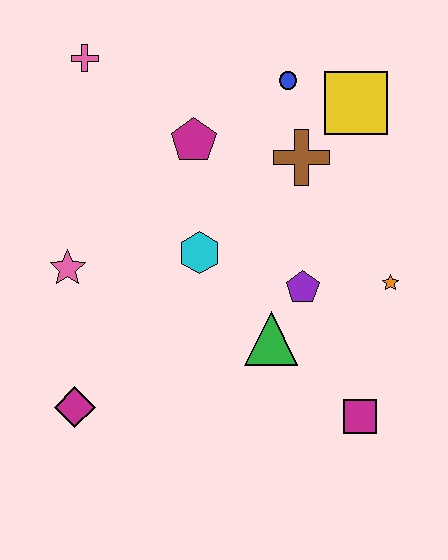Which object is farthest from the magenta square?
The pink cross is farthest from the magenta square.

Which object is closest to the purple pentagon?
The green triangle is closest to the purple pentagon.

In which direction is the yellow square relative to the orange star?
The yellow square is above the orange star.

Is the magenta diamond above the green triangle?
No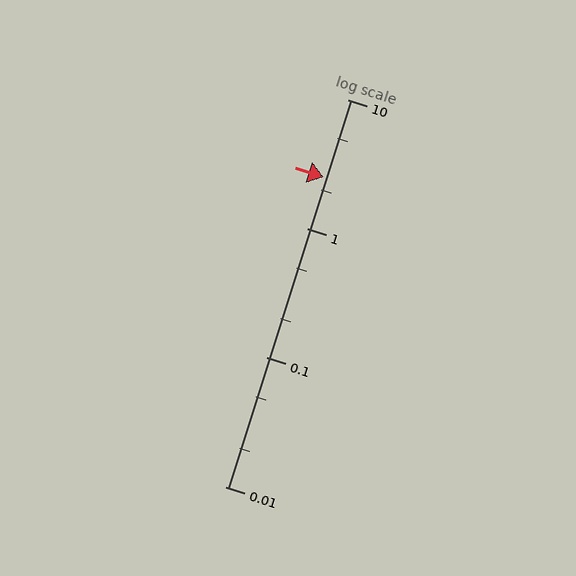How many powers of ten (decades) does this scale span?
The scale spans 3 decades, from 0.01 to 10.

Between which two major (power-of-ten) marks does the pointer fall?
The pointer is between 1 and 10.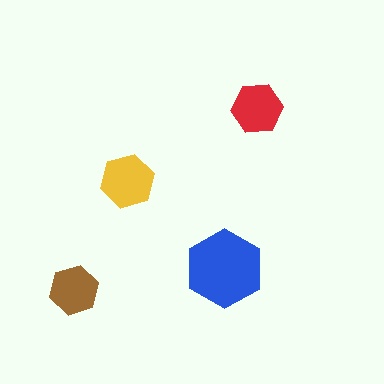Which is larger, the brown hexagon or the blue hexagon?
The blue one.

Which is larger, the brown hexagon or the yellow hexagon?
The yellow one.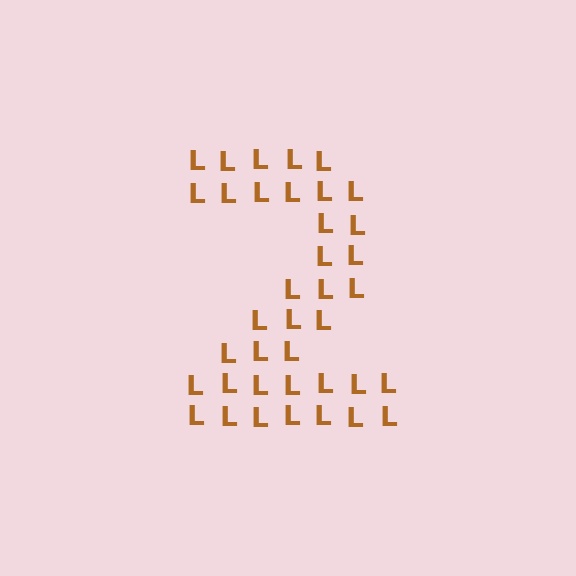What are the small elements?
The small elements are letter L's.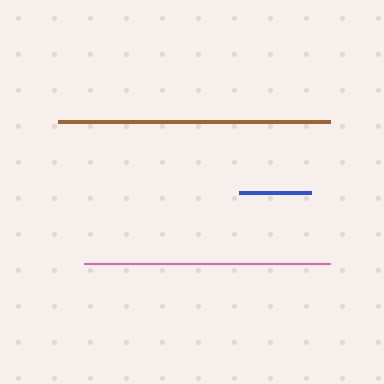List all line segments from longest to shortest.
From longest to shortest: brown, pink, blue.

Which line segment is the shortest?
The blue line is the shortest at approximately 72 pixels.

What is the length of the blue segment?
The blue segment is approximately 72 pixels long.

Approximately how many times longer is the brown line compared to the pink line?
The brown line is approximately 1.1 times the length of the pink line.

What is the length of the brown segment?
The brown segment is approximately 272 pixels long.